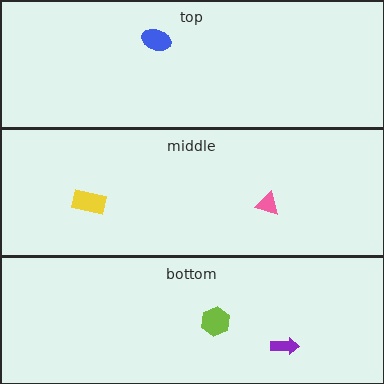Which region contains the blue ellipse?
The top region.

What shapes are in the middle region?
The yellow rectangle, the pink triangle.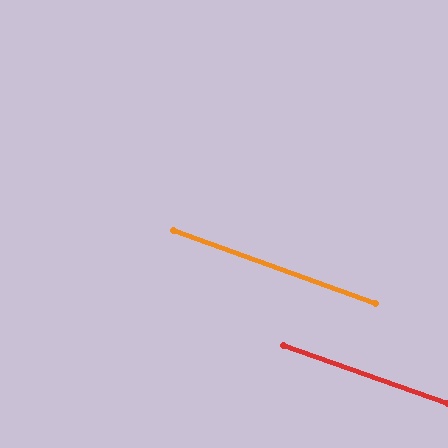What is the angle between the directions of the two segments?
Approximately 0 degrees.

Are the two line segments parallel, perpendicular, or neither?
Parallel — their directions differ by only 0.5°.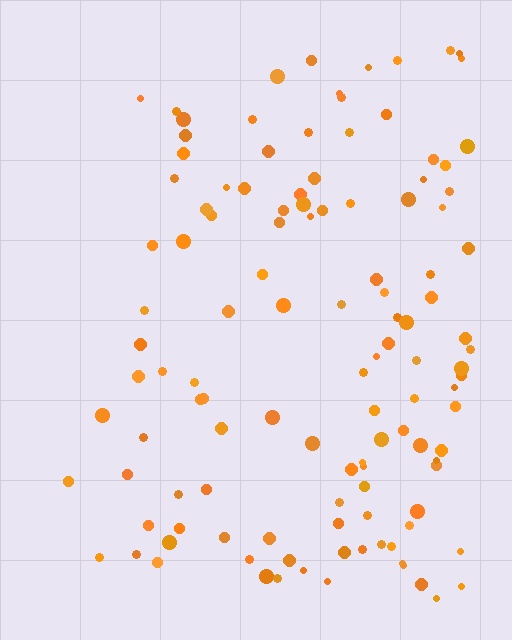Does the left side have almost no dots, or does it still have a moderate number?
Still a moderate number, just noticeably fewer than the right.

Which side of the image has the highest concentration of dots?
The right.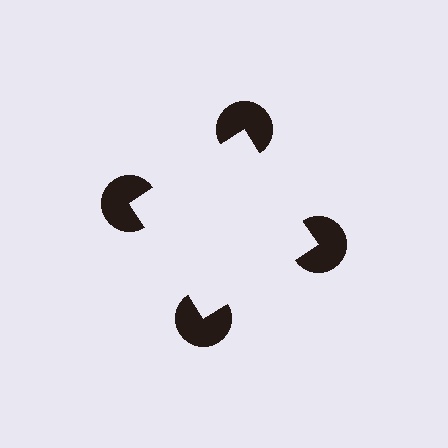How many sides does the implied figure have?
4 sides.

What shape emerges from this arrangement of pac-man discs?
An illusory square — its edges are inferred from the aligned wedge cuts in the pac-man discs, not physically drawn.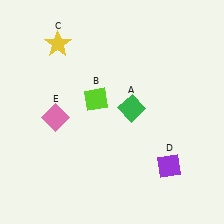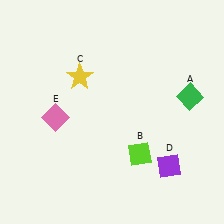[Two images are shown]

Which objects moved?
The objects that moved are: the green diamond (A), the lime diamond (B), the yellow star (C).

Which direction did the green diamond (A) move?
The green diamond (A) moved right.